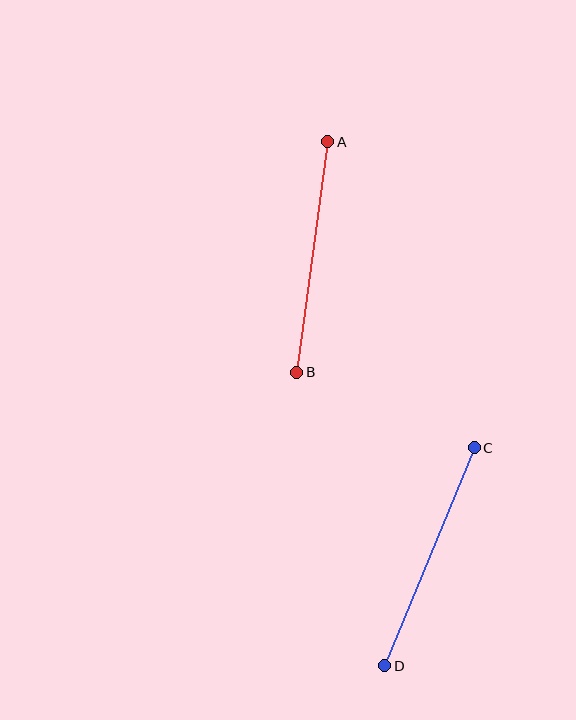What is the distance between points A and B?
The distance is approximately 232 pixels.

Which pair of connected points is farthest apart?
Points C and D are farthest apart.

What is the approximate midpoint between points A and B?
The midpoint is at approximately (312, 257) pixels.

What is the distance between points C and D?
The distance is approximately 235 pixels.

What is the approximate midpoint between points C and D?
The midpoint is at approximately (430, 557) pixels.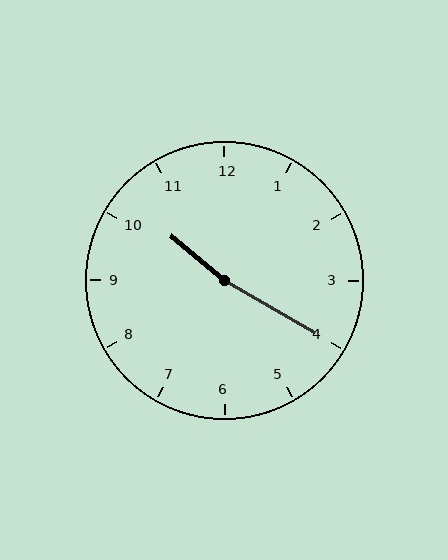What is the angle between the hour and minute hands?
Approximately 170 degrees.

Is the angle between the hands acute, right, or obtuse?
It is obtuse.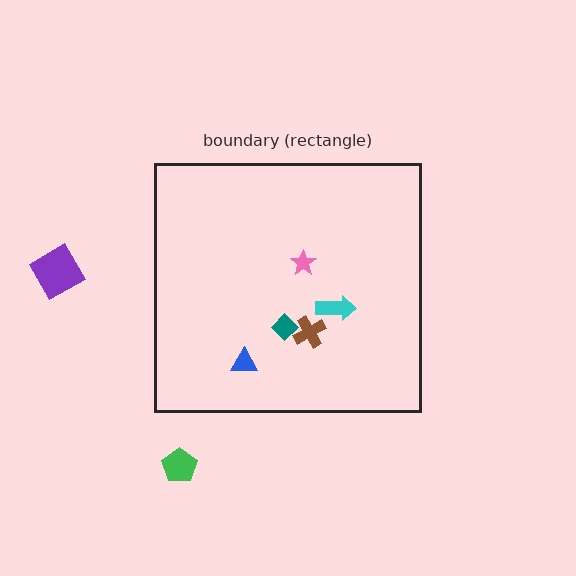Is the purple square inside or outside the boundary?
Outside.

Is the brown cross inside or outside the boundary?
Inside.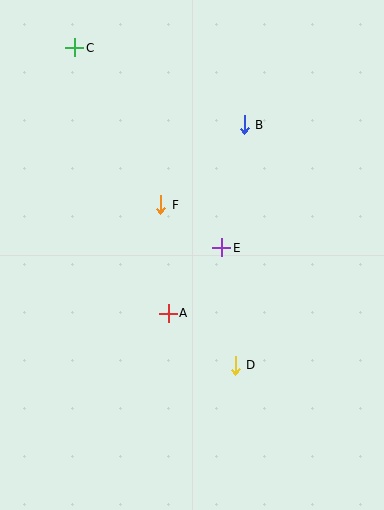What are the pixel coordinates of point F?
Point F is at (161, 205).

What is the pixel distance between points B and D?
The distance between B and D is 241 pixels.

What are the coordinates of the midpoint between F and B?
The midpoint between F and B is at (202, 165).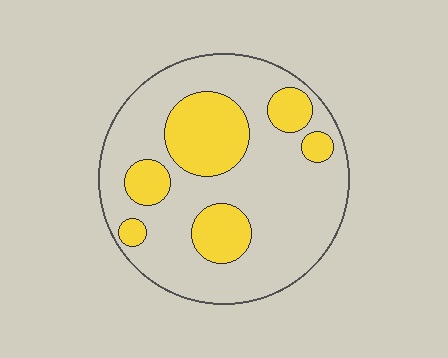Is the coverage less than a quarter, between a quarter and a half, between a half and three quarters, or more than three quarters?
Between a quarter and a half.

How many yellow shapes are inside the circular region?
6.